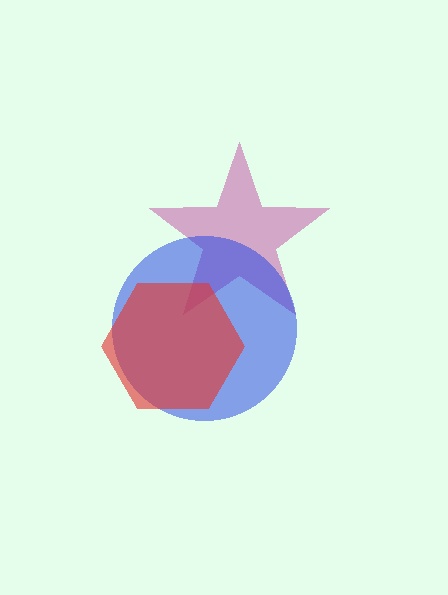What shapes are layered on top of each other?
The layered shapes are: a magenta star, a blue circle, a red hexagon.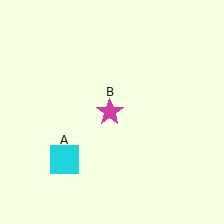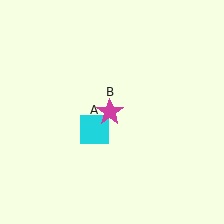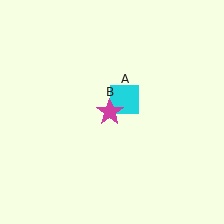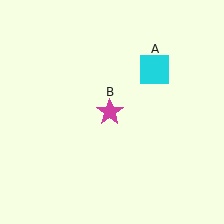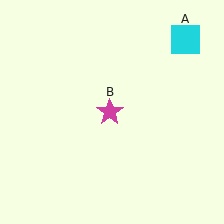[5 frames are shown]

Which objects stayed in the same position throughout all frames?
Magenta star (object B) remained stationary.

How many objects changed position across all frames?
1 object changed position: cyan square (object A).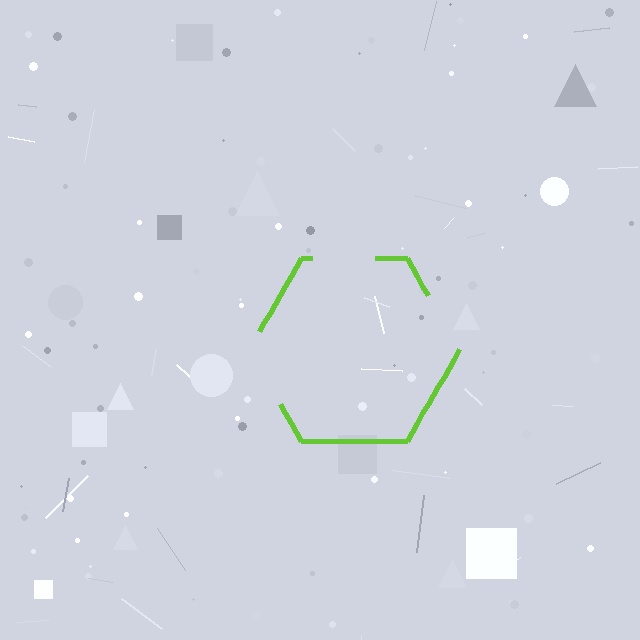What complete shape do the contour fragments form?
The contour fragments form a hexagon.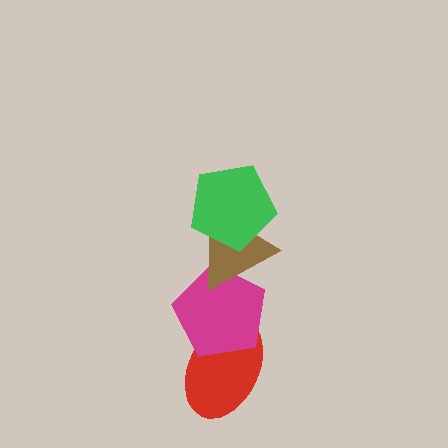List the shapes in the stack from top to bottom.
From top to bottom: the green pentagon, the brown triangle, the magenta pentagon, the red ellipse.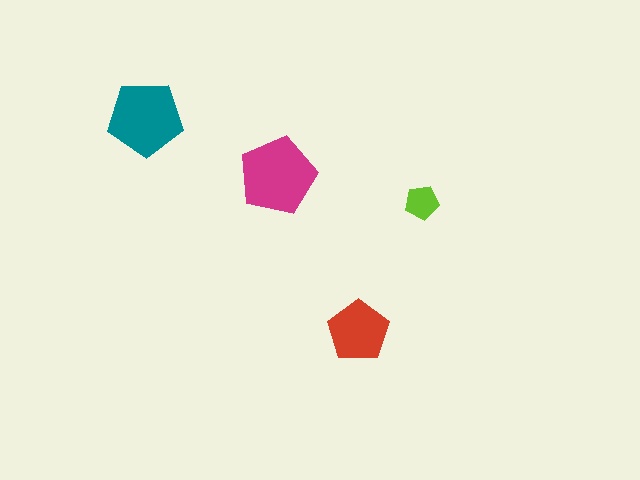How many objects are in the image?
There are 4 objects in the image.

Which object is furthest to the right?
The lime pentagon is rightmost.